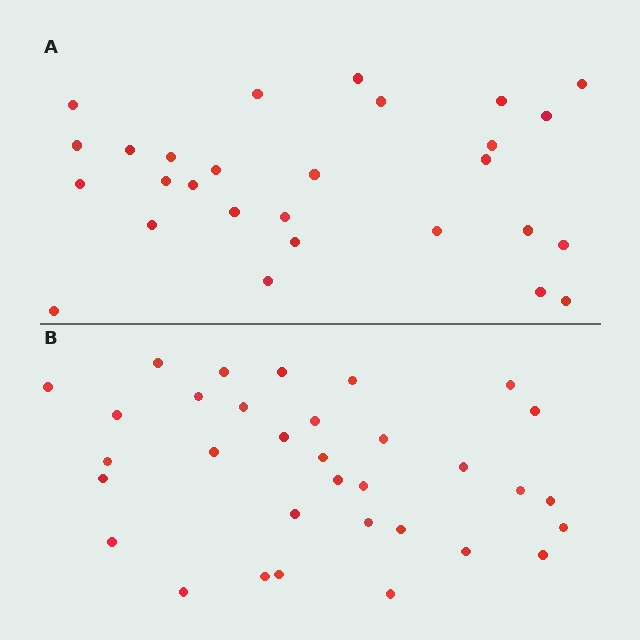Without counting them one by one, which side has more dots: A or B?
Region B (the bottom region) has more dots.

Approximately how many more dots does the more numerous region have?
Region B has about 5 more dots than region A.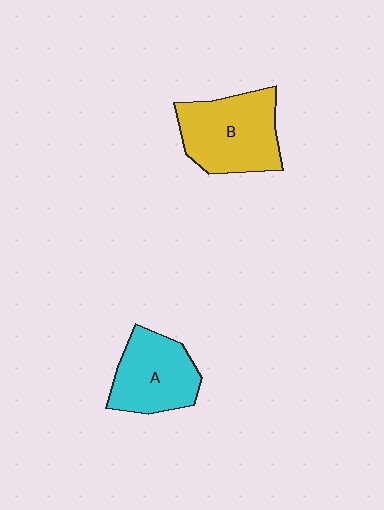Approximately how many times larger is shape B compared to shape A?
Approximately 1.2 times.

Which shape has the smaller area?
Shape A (cyan).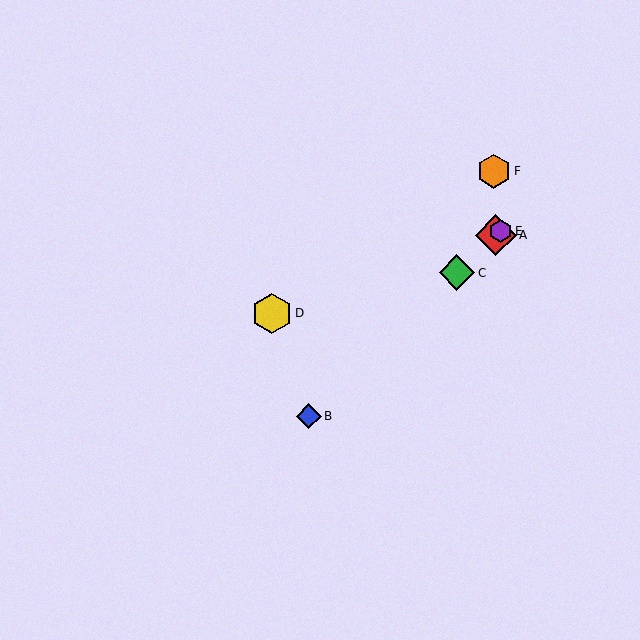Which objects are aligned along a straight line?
Objects A, B, C, E are aligned along a straight line.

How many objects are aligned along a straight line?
4 objects (A, B, C, E) are aligned along a straight line.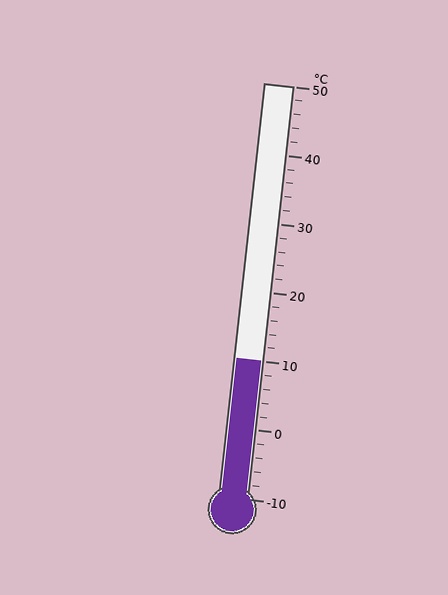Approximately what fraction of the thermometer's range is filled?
The thermometer is filled to approximately 35% of its range.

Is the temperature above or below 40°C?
The temperature is below 40°C.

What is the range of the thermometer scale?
The thermometer scale ranges from -10°C to 50°C.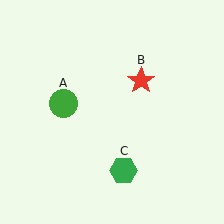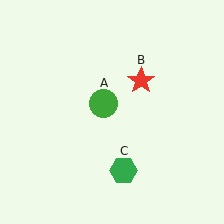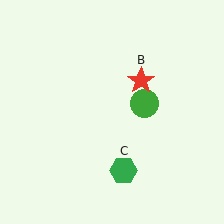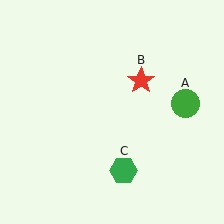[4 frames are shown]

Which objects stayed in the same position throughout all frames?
Red star (object B) and green hexagon (object C) remained stationary.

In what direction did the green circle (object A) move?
The green circle (object A) moved right.